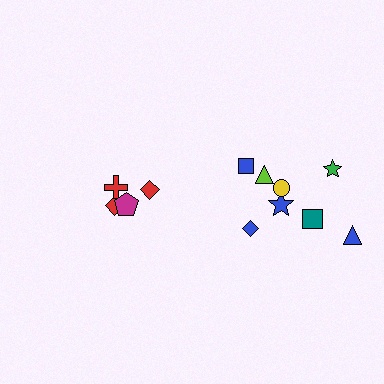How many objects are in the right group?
There are 8 objects.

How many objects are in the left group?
There are 4 objects.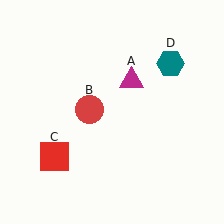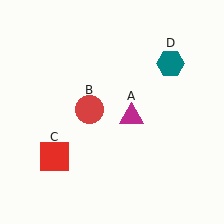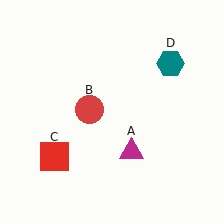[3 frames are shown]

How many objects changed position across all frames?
1 object changed position: magenta triangle (object A).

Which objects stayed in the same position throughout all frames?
Red circle (object B) and red square (object C) and teal hexagon (object D) remained stationary.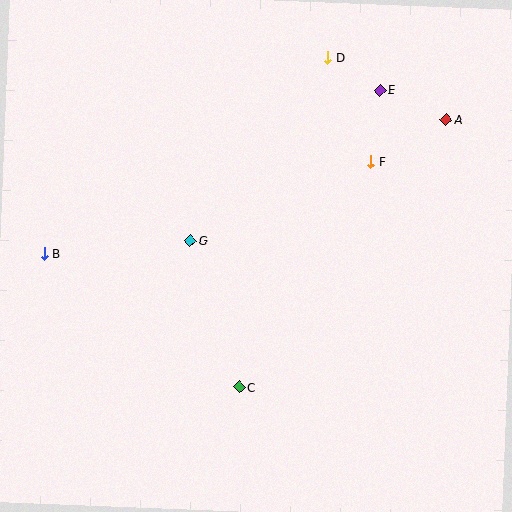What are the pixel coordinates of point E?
Point E is at (380, 90).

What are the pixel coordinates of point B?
Point B is at (44, 254).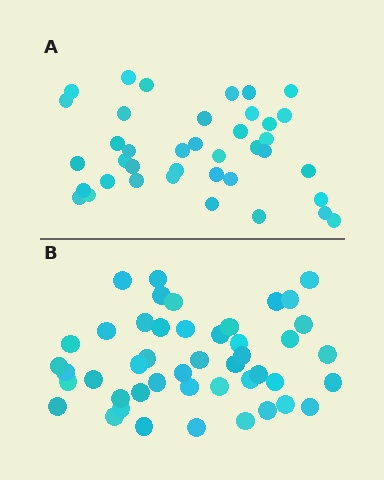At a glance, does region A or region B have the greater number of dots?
Region B (the bottom region) has more dots.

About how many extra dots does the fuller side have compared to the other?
Region B has roughly 8 or so more dots than region A.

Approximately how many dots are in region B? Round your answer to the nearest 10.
About 50 dots. (The exact count is 46, which rounds to 50.)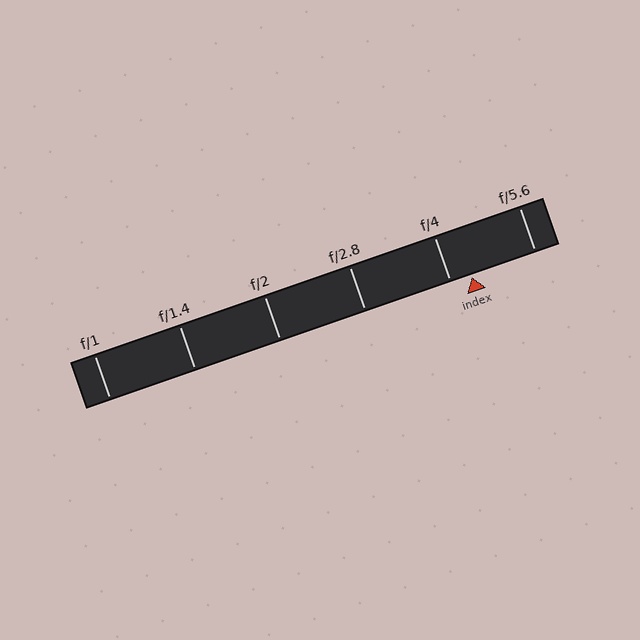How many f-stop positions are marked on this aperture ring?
There are 6 f-stop positions marked.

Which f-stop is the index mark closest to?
The index mark is closest to f/4.